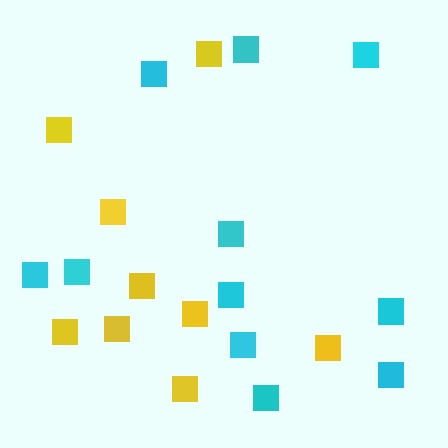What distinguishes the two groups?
There are 2 groups: one group of cyan squares (11) and one group of yellow squares (9).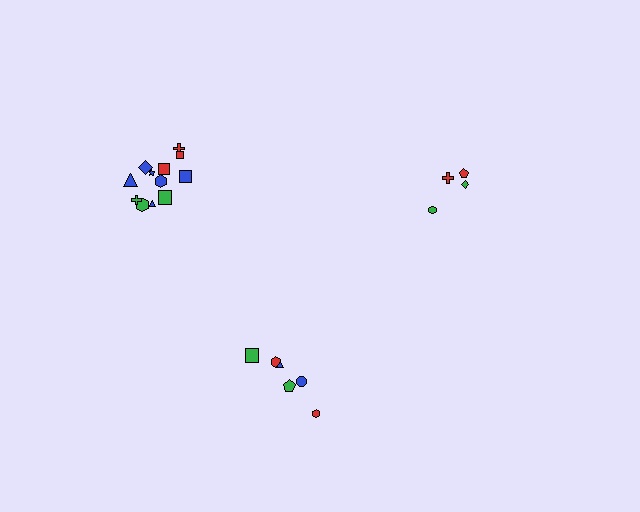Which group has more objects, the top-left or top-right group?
The top-left group.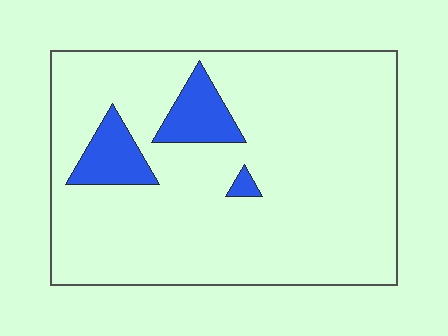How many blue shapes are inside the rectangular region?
3.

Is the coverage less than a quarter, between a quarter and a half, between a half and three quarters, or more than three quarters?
Less than a quarter.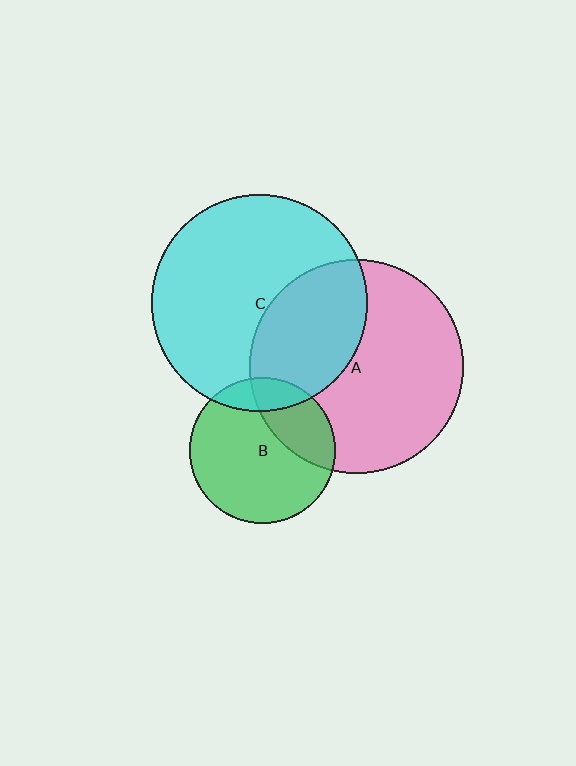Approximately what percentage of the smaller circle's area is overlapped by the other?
Approximately 35%.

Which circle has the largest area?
Circle C (cyan).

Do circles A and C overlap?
Yes.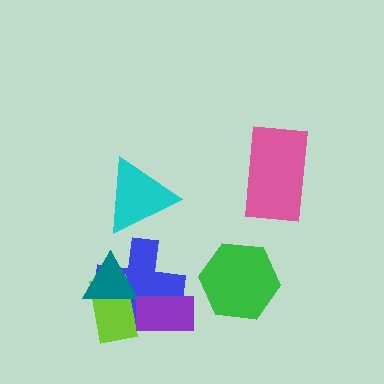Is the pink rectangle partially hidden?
No, no other shape covers it.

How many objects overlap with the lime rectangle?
3 objects overlap with the lime rectangle.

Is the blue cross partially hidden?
Yes, it is partially covered by another shape.